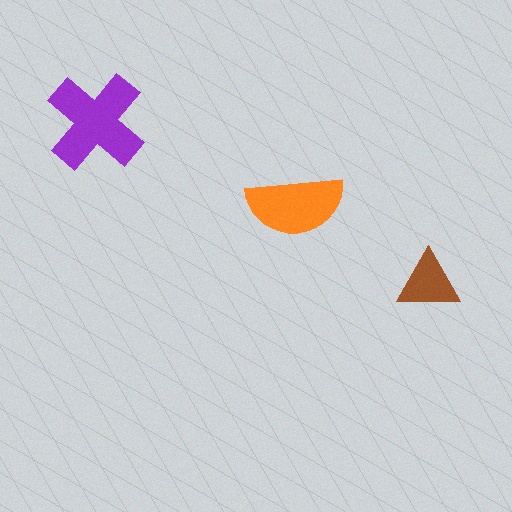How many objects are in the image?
There are 3 objects in the image.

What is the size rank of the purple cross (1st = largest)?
1st.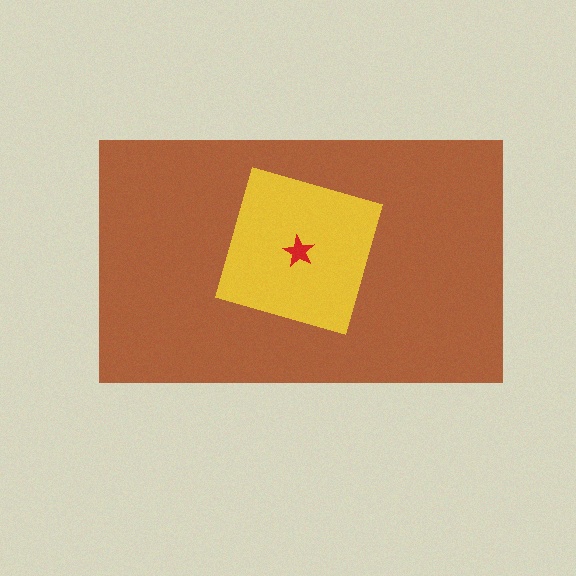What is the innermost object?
The red star.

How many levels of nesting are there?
3.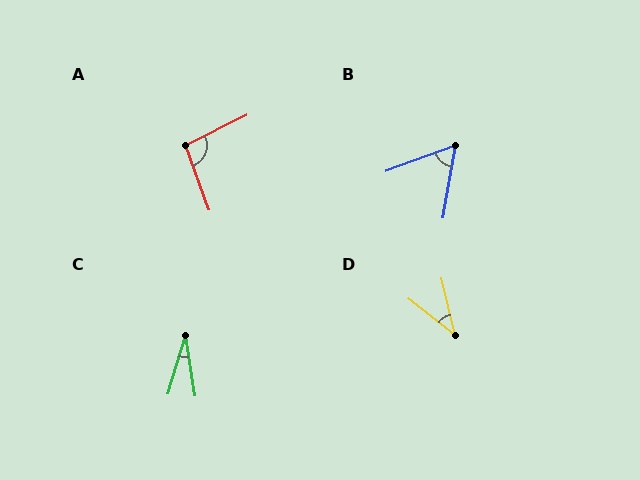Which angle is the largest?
A, at approximately 96 degrees.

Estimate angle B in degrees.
Approximately 60 degrees.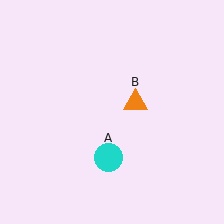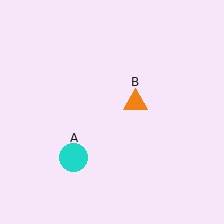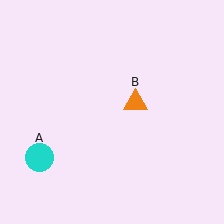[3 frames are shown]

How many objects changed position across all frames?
1 object changed position: cyan circle (object A).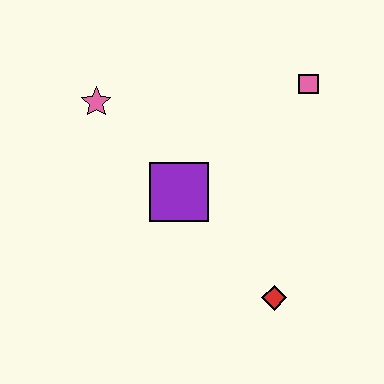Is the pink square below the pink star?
No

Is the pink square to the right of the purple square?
Yes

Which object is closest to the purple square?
The pink star is closest to the purple square.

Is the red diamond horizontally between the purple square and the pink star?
No